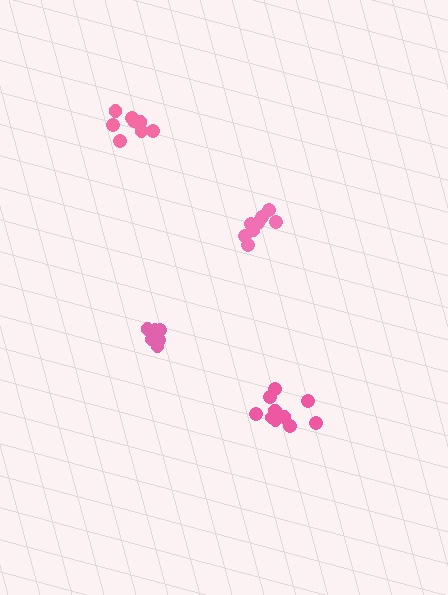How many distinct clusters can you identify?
There are 4 distinct clusters.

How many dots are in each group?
Group 1: 8 dots, Group 2: 10 dots, Group 3: 6 dots, Group 4: 8 dots (32 total).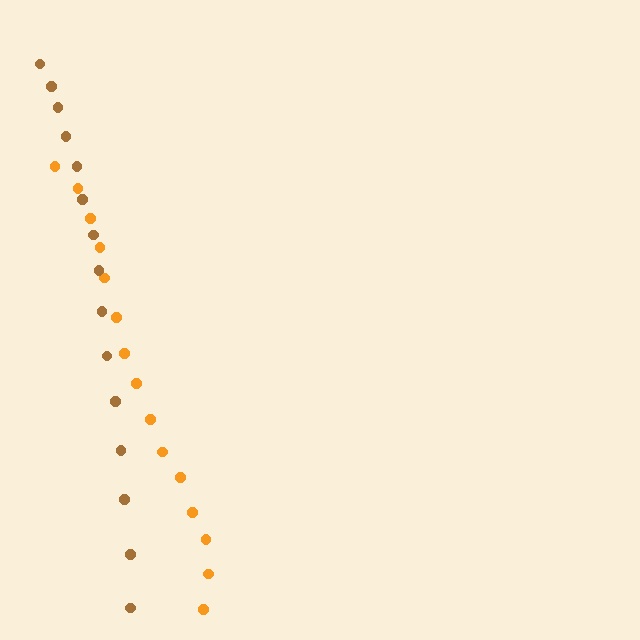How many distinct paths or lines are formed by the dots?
There are 2 distinct paths.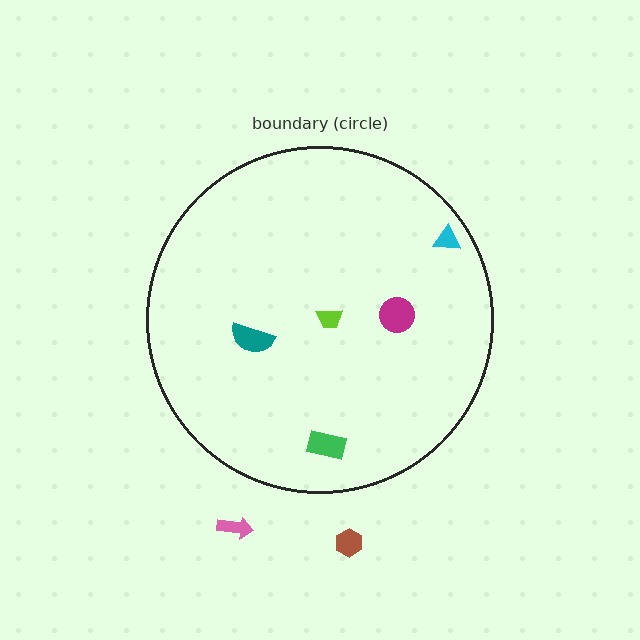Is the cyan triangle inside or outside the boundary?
Inside.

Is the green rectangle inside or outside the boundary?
Inside.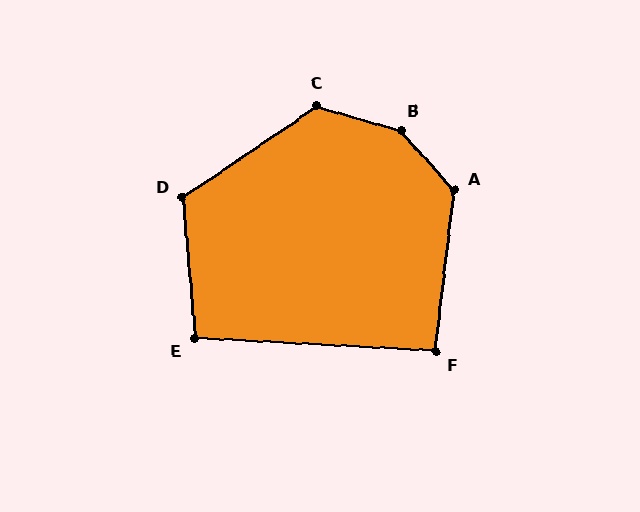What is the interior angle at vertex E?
Approximately 98 degrees (obtuse).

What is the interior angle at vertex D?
Approximately 119 degrees (obtuse).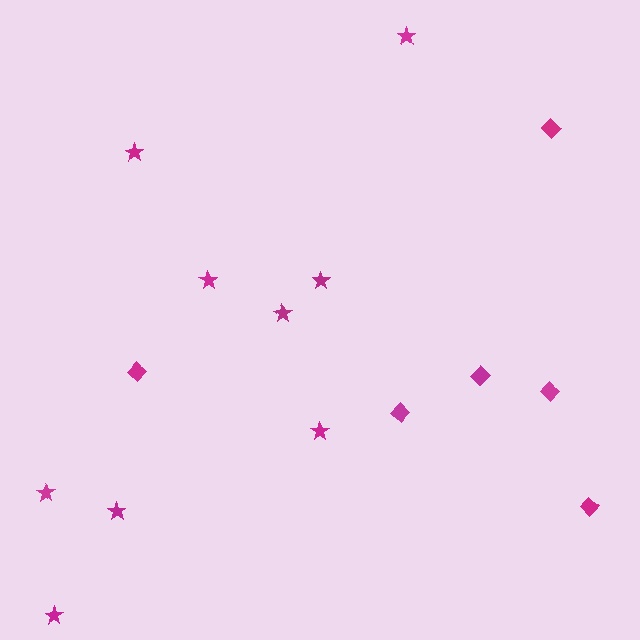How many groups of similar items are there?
There are 2 groups: one group of stars (9) and one group of diamonds (6).